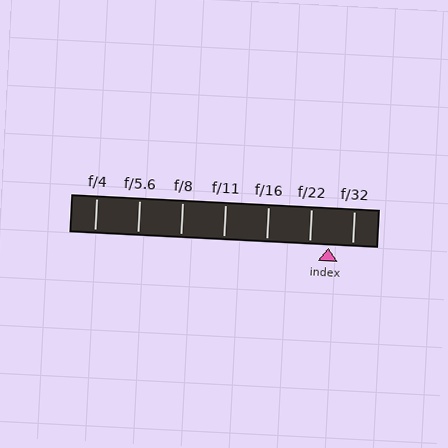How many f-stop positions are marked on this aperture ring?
There are 7 f-stop positions marked.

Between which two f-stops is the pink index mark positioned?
The index mark is between f/22 and f/32.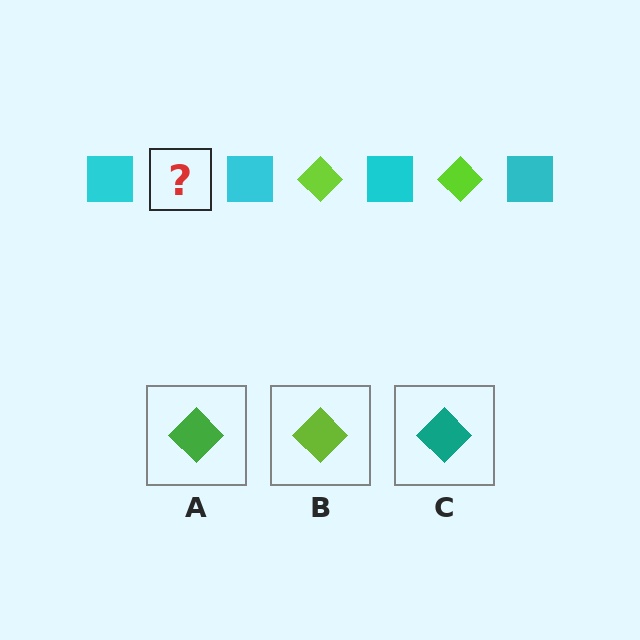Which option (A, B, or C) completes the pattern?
B.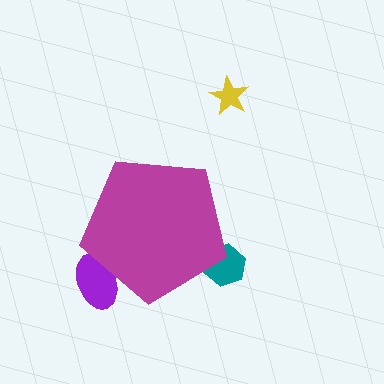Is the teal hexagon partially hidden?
Yes, the teal hexagon is partially hidden behind the magenta pentagon.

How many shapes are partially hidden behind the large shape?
2 shapes are partially hidden.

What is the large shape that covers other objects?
A magenta pentagon.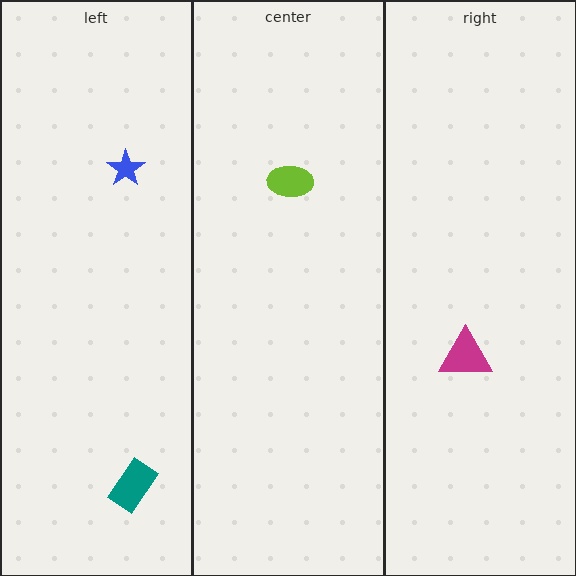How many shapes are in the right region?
1.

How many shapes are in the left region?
2.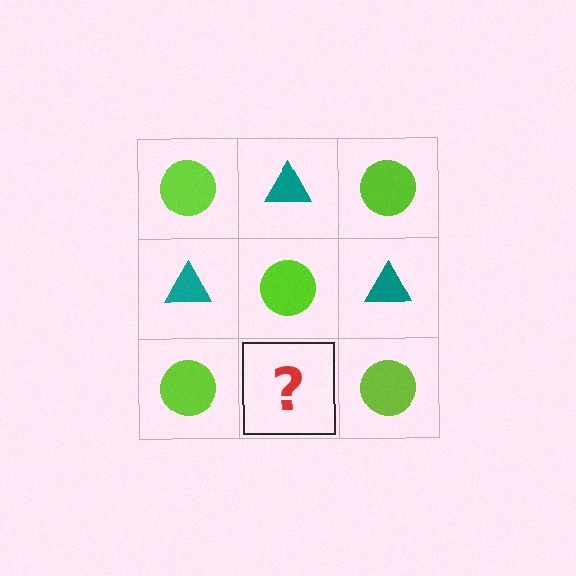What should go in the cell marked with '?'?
The missing cell should contain a teal triangle.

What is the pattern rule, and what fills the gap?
The rule is that it alternates lime circle and teal triangle in a checkerboard pattern. The gap should be filled with a teal triangle.